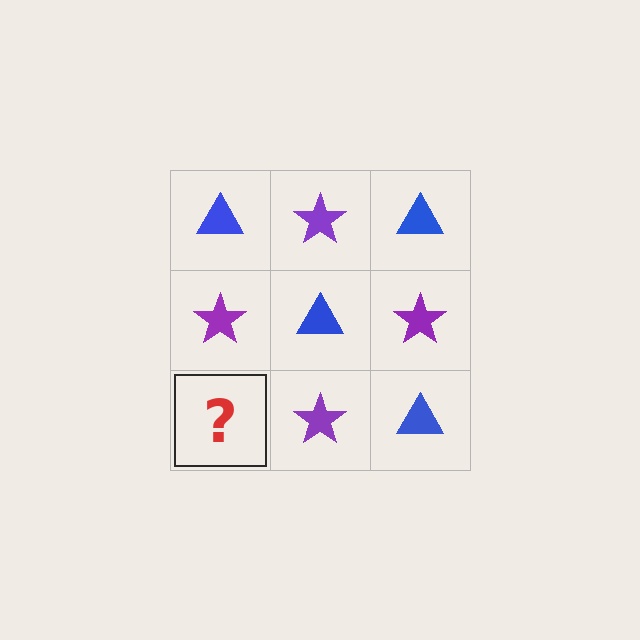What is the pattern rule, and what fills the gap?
The rule is that it alternates blue triangle and purple star in a checkerboard pattern. The gap should be filled with a blue triangle.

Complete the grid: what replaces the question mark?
The question mark should be replaced with a blue triangle.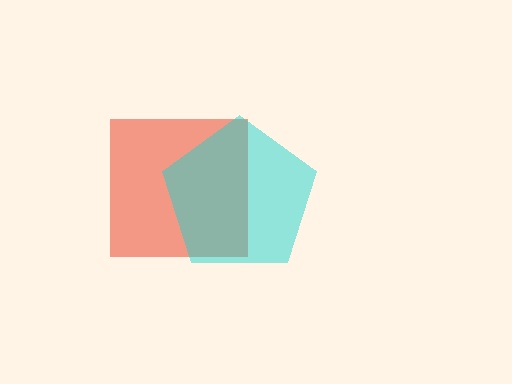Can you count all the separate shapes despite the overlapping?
Yes, there are 2 separate shapes.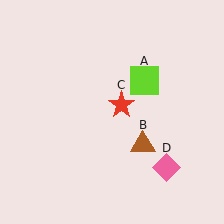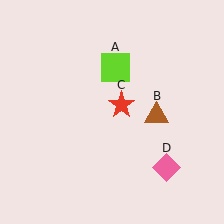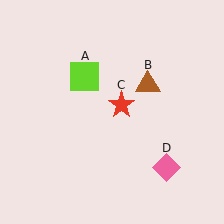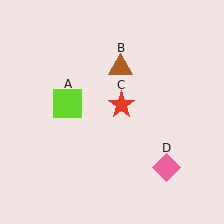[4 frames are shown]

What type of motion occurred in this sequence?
The lime square (object A), brown triangle (object B) rotated counterclockwise around the center of the scene.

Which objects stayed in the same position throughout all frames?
Red star (object C) and pink diamond (object D) remained stationary.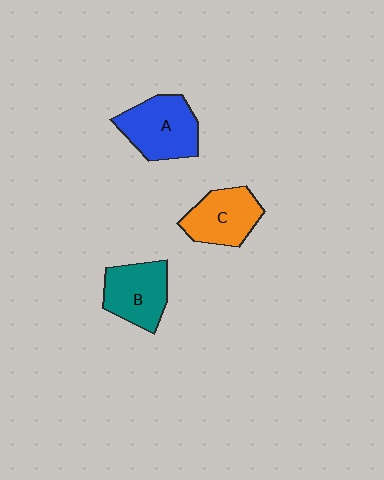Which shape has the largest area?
Shape A (blue).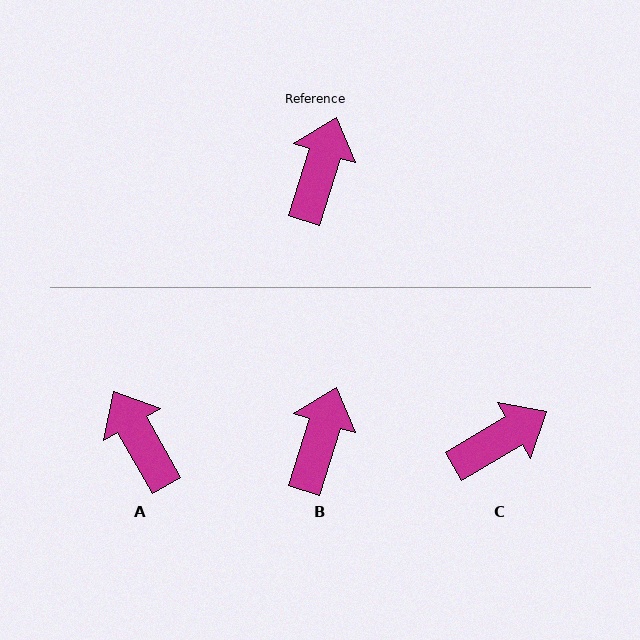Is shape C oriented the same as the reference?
No, it is off by about 42 degrees.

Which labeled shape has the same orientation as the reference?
B.